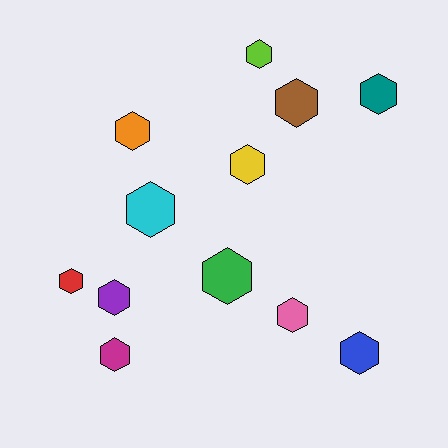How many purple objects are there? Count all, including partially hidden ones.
There is 1 purple object.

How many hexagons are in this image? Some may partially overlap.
There are 12 hexagons.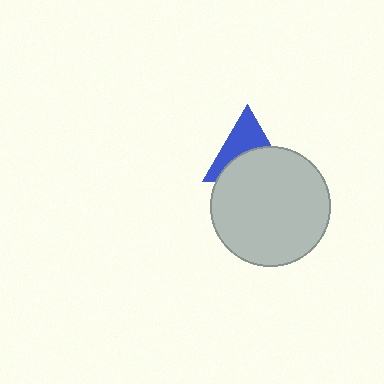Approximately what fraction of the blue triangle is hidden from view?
Roughly 51% of the blue triangle is hidden behind the light gray circle.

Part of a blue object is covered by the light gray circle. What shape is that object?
It is a triangle.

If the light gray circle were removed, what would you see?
You would see the complete blue triangle.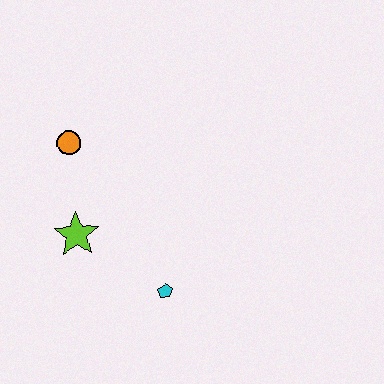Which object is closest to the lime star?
The orange circle is closest to the lime star.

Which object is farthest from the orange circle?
The cyan pentagon is farthest from the orange circle.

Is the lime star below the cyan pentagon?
No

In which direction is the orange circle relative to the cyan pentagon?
The orange circle is above the cyan pentagon.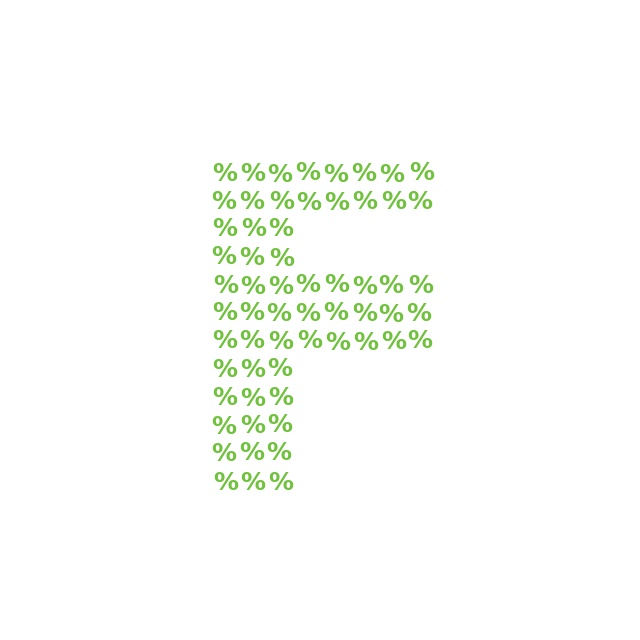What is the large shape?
The large shape is the letter F.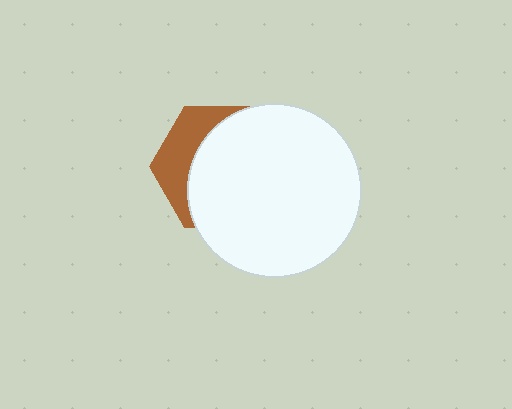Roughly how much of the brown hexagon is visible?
A small part of it is visible (roughly 31%).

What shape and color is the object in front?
The object in front is a white circle.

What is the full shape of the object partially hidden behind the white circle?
The partially hidden object is a brown hexagon.